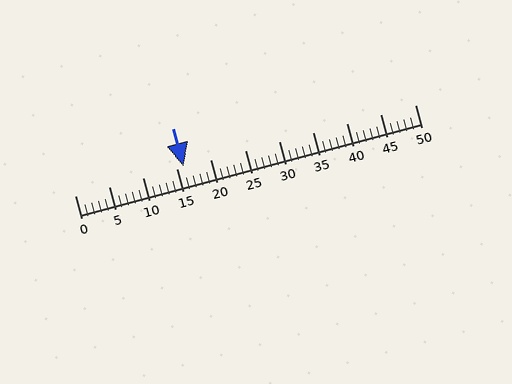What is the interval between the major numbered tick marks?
The major tick marks are spaced 5 units apart.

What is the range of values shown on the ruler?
The ruler shows values from 0 to 50.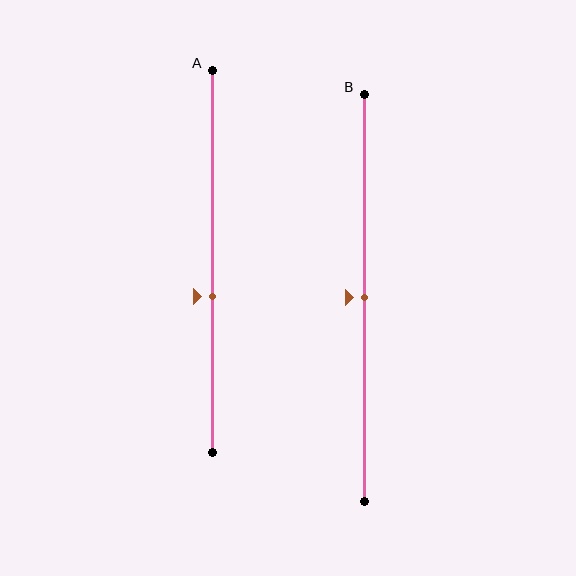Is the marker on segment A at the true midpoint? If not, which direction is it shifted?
No, the marker on segment A is shifted downward by about 9% of the segment length.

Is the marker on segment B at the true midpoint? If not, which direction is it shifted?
Yes, the marker on segment B is at the true midpoint.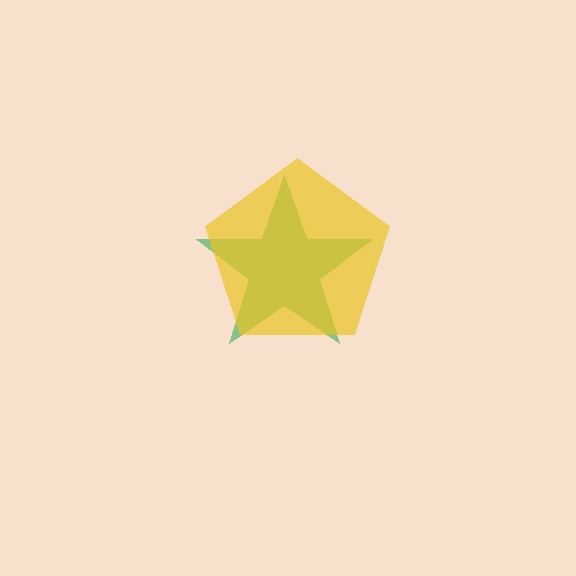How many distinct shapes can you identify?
There are 2 distinct shapes: a green star, a yellow pentagon.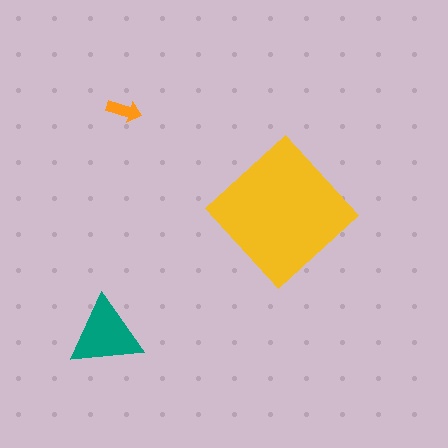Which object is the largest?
The yellow diamond.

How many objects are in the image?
There are 3 objects in the image.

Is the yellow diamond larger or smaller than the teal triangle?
Larger.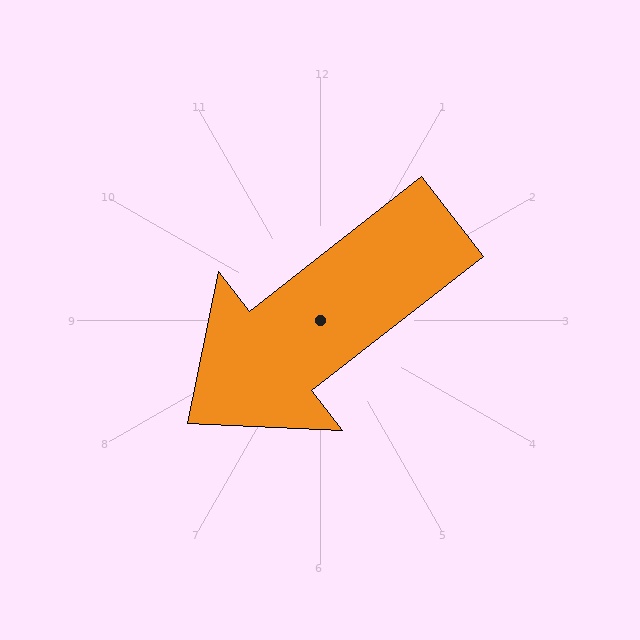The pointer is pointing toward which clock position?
Roughly 8 o'clock.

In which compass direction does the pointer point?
Southwest.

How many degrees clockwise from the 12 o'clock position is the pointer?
Approximately 232 degrees.